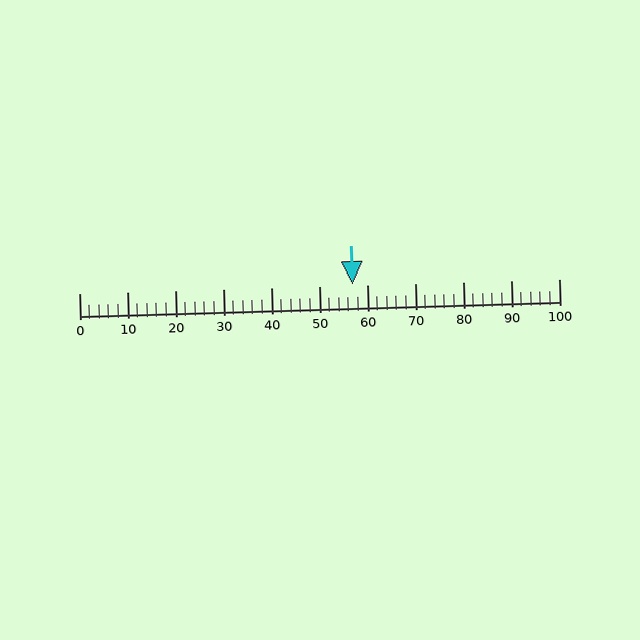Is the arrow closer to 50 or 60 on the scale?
The arrow is closer to 60.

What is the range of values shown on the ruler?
The ruler shows values from 0 to 100.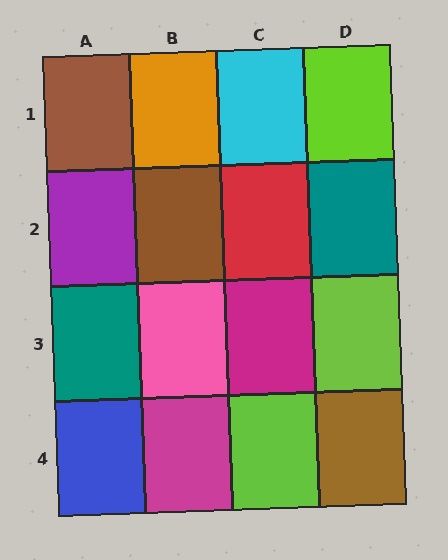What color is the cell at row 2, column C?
Red.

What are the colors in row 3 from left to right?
Teal, pink, magenta, lime.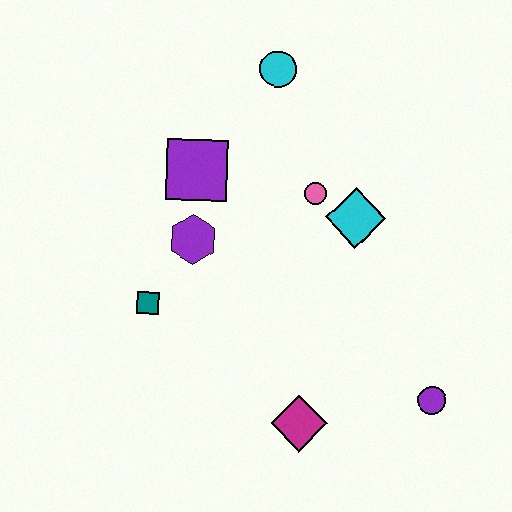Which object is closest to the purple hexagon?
The purple square is closest to the purple hexagon.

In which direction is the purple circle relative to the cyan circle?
The purple circle is below the cyan circle.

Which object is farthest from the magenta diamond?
The cyan circle is farthest from the magenta diamond.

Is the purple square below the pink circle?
No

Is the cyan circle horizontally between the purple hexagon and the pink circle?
Yes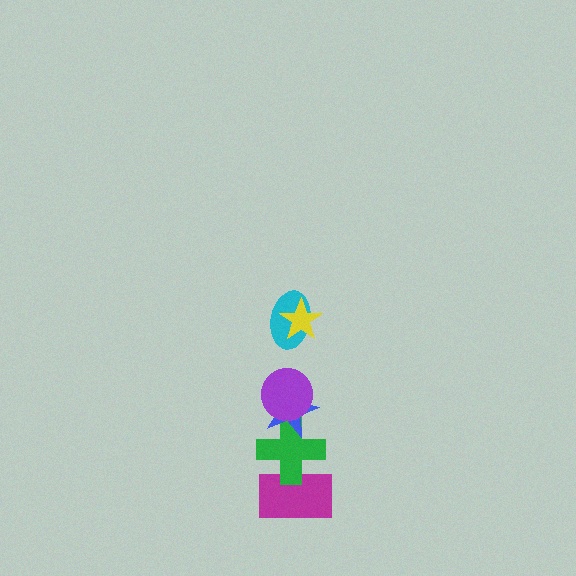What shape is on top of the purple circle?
The cyan ellipse is on top of the purple circle.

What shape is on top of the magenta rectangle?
The green cross is on top of the magenta rectangle.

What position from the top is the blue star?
The blue star is 4th from the top.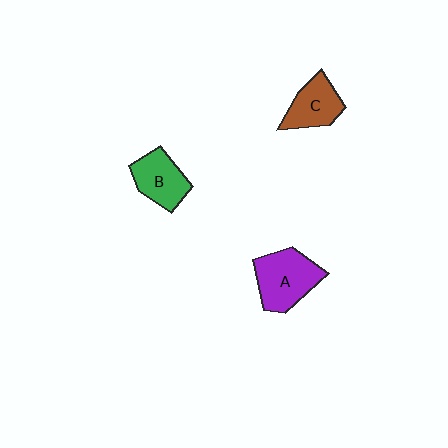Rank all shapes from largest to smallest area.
From largest to smallest: A (purple), B (green), C (brown).